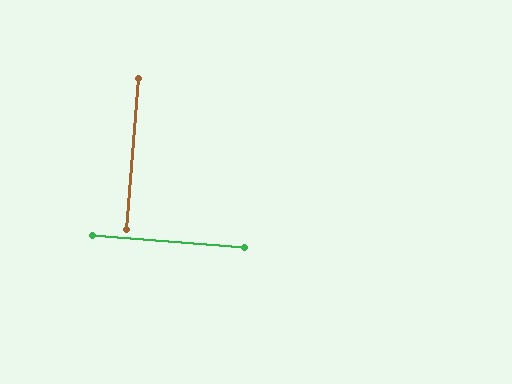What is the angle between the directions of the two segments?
Approximately 90 degrees.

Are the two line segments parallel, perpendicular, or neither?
Perpendicular — they meet at approximately 90°.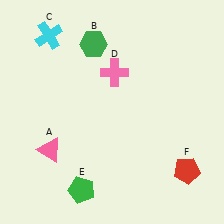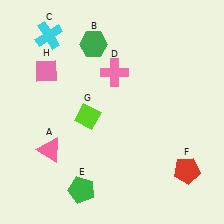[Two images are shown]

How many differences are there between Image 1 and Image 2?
There are 2 differences between the two images.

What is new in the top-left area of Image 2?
A pink diamond (H) was added in the top-left area of Image 2.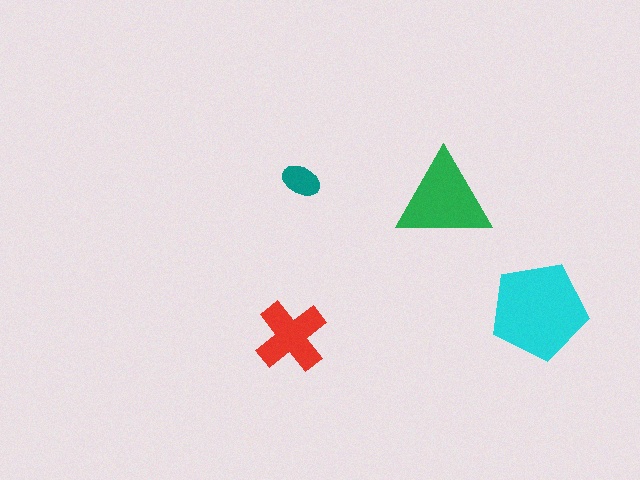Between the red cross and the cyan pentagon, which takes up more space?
The cyan pentagon.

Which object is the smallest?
The teal ellipse.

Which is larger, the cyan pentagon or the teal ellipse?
The cyan pentagon.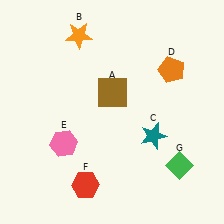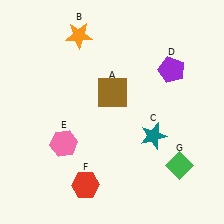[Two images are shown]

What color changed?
The pentagon (D) changed from orange in Image 1 to purple in Image 2.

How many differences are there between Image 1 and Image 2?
There is 1 difference between the two images.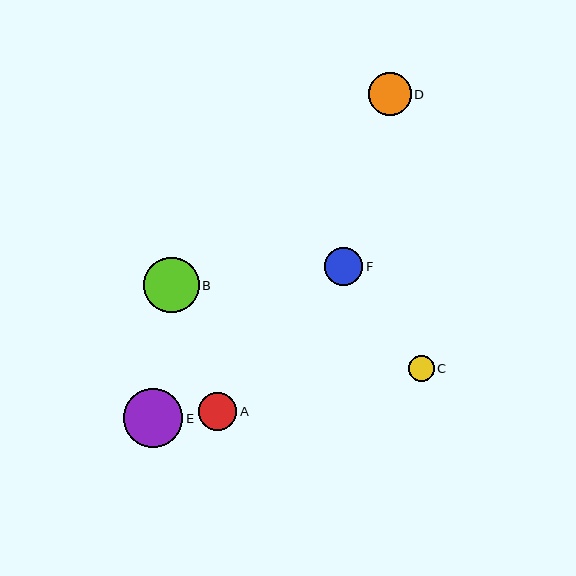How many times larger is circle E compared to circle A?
Circle E is approximately 1.5 times the size of circle A.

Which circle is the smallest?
Circle C is the smallest with a size of approximately 26 pixels.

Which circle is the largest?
Circle E is the largest with a size of approximately 59 pixels.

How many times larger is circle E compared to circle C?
Circle E is approximately 2.3 times the size of circle C.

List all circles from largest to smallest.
From largest to smallest: E, B, D, A, F, C.